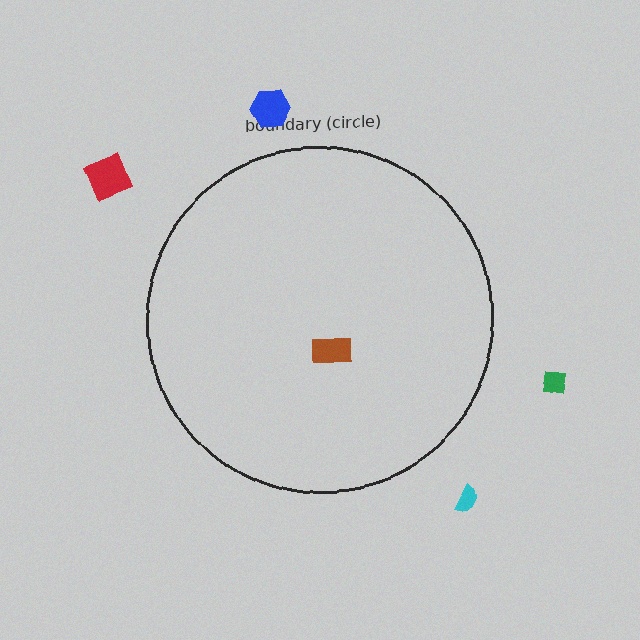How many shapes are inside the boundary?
1 inside, 4 outside.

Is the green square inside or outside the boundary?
Outside.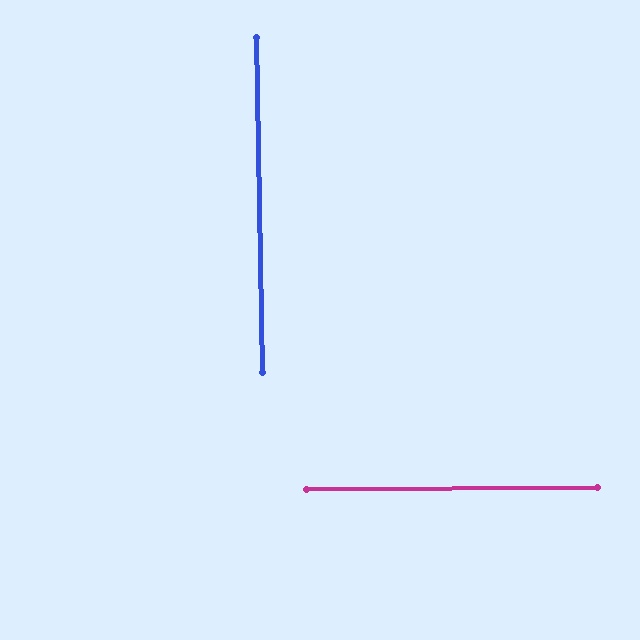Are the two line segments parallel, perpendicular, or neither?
Perpendicular — they meet at approximately 89°.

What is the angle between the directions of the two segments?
Approximately 89 degrees.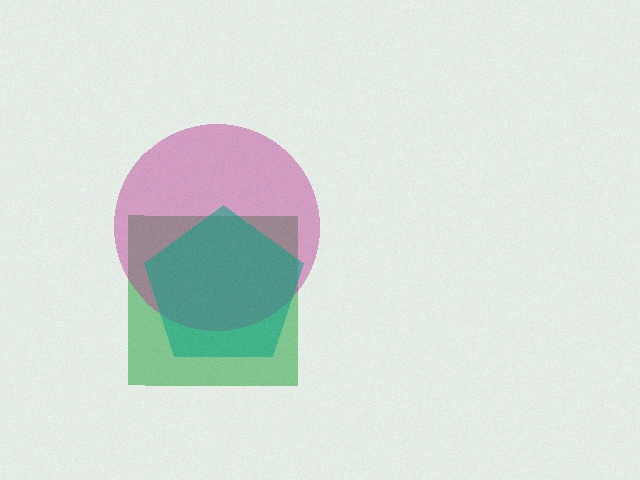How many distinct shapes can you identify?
There are 3 distinct shapes: a green square, a magenta circle, a teal pentagon.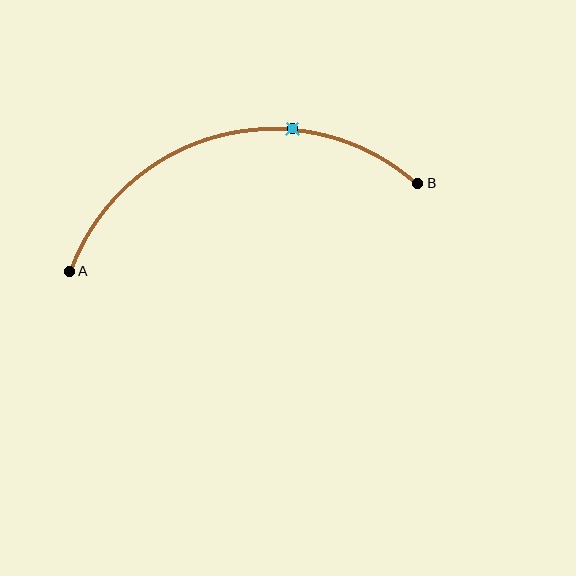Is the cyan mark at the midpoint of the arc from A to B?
No. The cyan mark lies on the arc but is closer to endpoint B. The arc midpoint would be at the point on the curve equidistant along the arc from both A and B.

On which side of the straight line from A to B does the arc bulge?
The arc bulges above the straight line connecting A and B.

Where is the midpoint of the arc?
The arc midpoint is the point on the curve farthest from the straight line joining A and B. It sits above that line.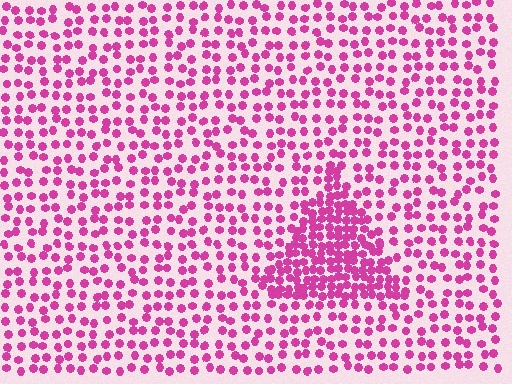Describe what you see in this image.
The image contains small magenta elements arranged at two different densities. A triangle-shaped region is visible where the elements are more densely packed than the surrounding area.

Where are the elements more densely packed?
The elements are more densely packed inside the triangle boundary.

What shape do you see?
I see a triangle.